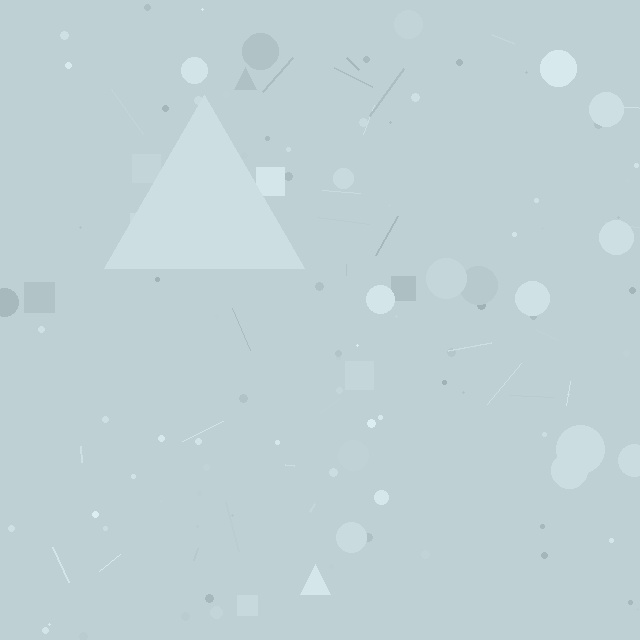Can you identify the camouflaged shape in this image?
The camouflaged shape is a triangle.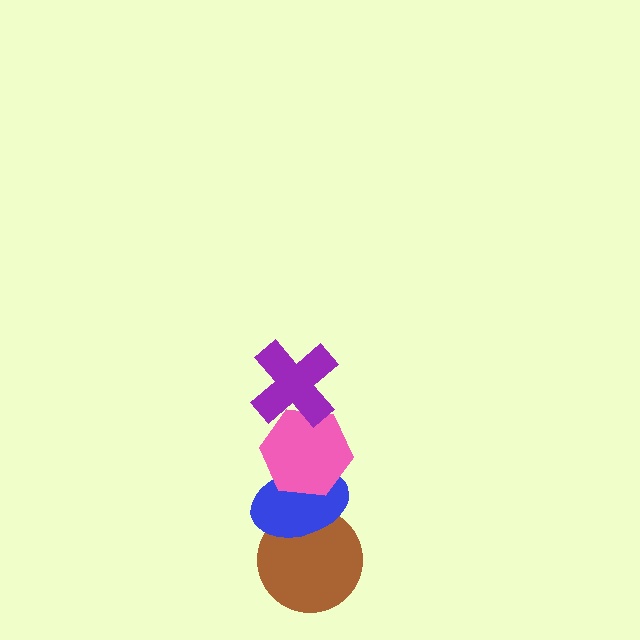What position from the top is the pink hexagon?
The pink hexagon is 2nd from the top.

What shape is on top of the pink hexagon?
The purple cross is on top of the pink hexagon.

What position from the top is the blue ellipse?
The blue ellipse is 3rd from the top.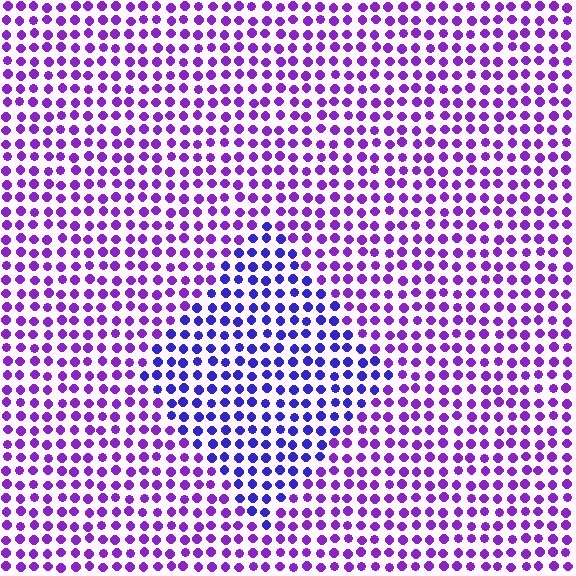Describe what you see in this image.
The image is filled with small purple elements in a uniform arrangement. A diamond-shaped region is visible where the elements are tinted to a slightly different hue, forming a subtle color boundary.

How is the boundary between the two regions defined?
The boundary is defined purely by a slight shift in hue (about 33 degrees). Spacing, size, and orientation are identical on both sides.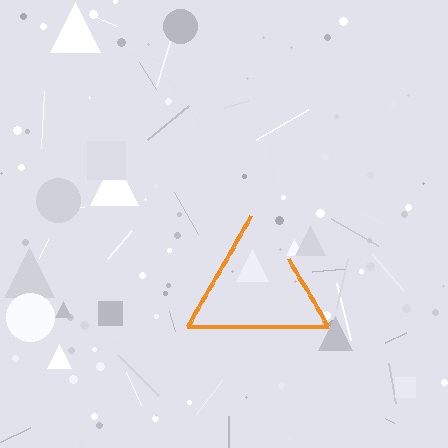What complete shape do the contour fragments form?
The contour fragments form a triangle.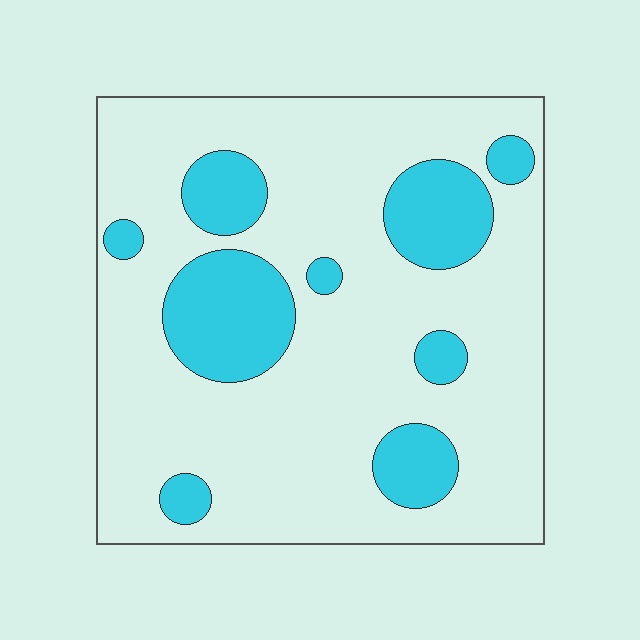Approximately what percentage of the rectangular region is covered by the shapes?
Approximately 20%.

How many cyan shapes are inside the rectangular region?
9.